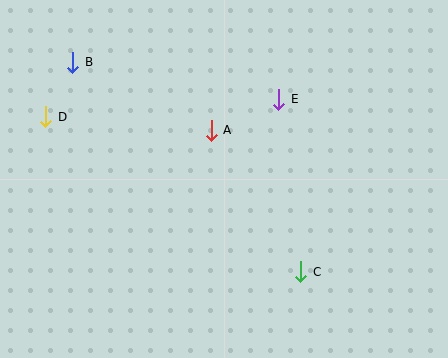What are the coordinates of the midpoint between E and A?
The midpoint between E and A is at (245, 115).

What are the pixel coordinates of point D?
Point D is at (46, 117).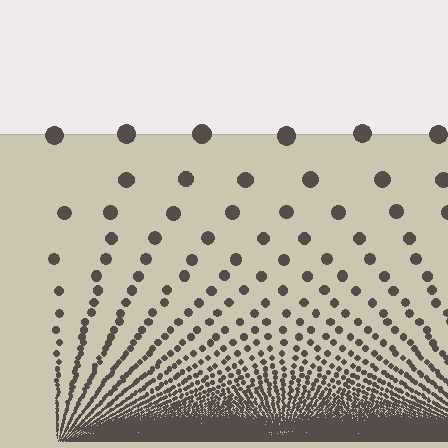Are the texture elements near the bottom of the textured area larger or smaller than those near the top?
Smaller. The gradient is inverted — elements near the bottom are smaller and denser.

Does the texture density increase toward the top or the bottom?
Density increases toward the bottom.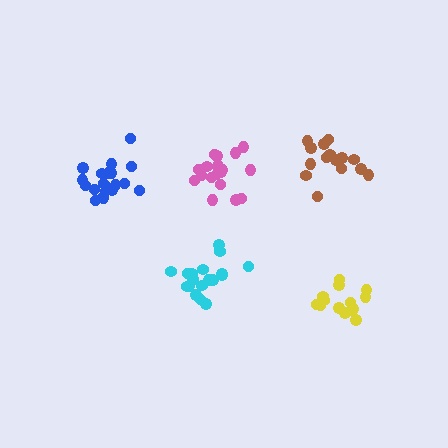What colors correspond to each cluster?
The clusters are colored: yellow, brown, cyan, blue, pink.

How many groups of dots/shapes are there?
There are 5 groups.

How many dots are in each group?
Group 1: 14 dots, Group 2: 15 dots, Group 3: 19 dots, Group 4: 20 dots, Group 5: 18 dots (86 total).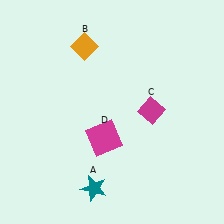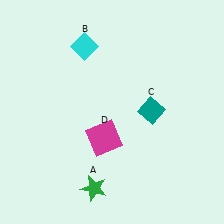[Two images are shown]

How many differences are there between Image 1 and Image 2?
There are 3 differences between the two images.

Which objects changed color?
A changed from teal to green. B changed from orange to cyan. C changed from magenta to teal.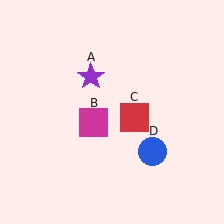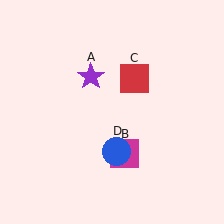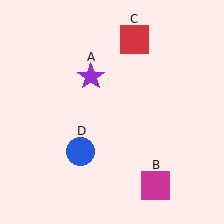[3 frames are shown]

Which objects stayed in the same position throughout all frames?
Purple star (object A) remained stationary.